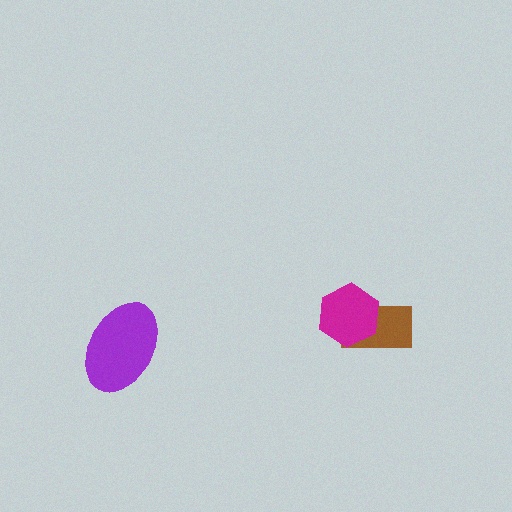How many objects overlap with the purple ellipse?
0 objects overlap with the purple ellipse.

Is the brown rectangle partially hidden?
Yes, it is partially covered by another shape.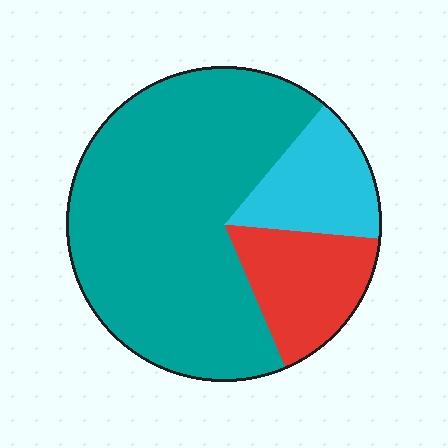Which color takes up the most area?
Teal, at roughly 70%.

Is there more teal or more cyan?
Teal.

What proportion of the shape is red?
Red takes up about one sixth (1/6) of the shape.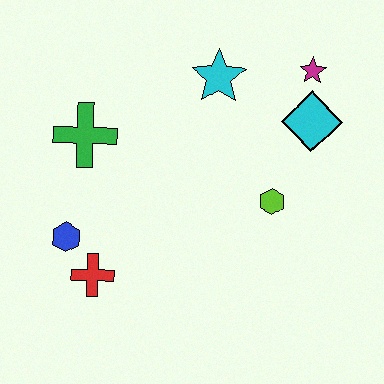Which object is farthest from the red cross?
The magenta star is farthest from the red cross.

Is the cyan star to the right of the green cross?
Yes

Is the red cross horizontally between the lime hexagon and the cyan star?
No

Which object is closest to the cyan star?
The magenta star is closest to the cyan star.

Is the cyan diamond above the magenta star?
No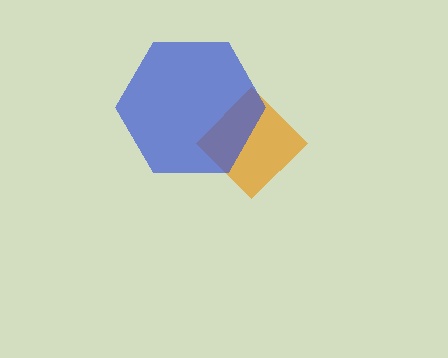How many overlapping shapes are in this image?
There are 2 overlapping shapes in the image.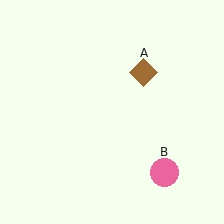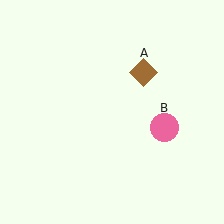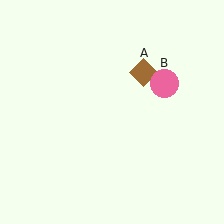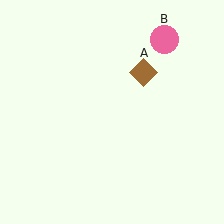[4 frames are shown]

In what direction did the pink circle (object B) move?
The pink circle (object B) moved up.